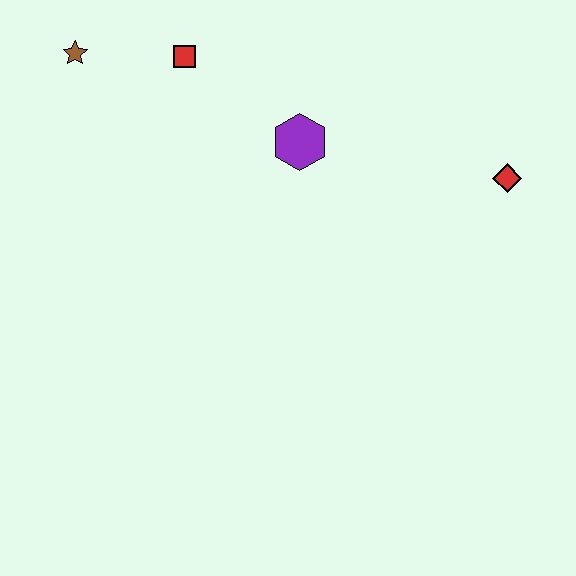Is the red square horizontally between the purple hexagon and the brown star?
Yes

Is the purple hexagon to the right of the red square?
Yes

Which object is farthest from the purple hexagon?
The brown star is farthest from the purple hexagon.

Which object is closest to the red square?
The brown star is closest to the red square.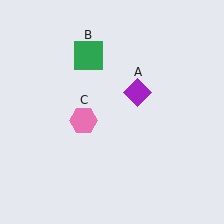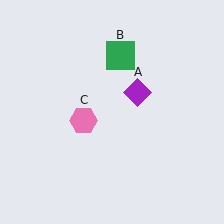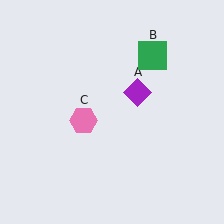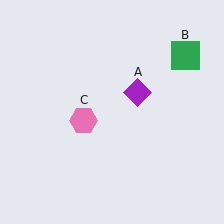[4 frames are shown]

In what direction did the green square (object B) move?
The green square (object B) moved right.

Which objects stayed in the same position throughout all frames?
Purple diamond (object A) and pink hexagon (object C) remained stationary.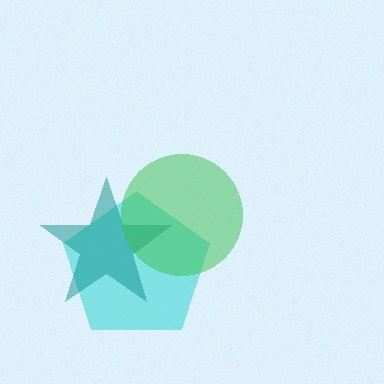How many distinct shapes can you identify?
There are 3 distinct shapes: a cyan pentagon, a teal star, a green circle.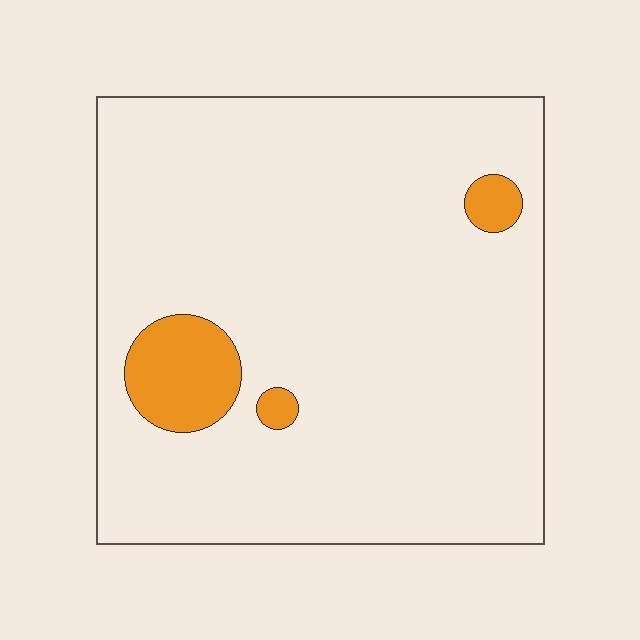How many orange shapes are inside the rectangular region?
3.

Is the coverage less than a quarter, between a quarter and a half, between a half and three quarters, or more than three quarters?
Less than a quarter.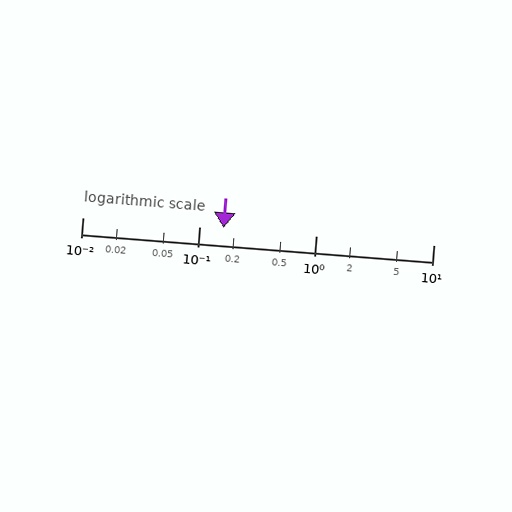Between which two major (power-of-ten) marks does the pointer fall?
The pointer is between 0.1 and 1.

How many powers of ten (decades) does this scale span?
The scale spans 3 decades, from 0.01 to 10.